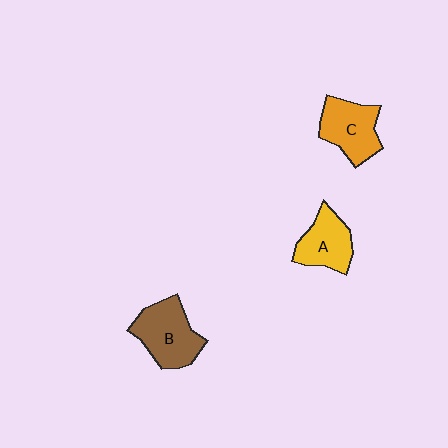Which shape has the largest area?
Shape B (brown).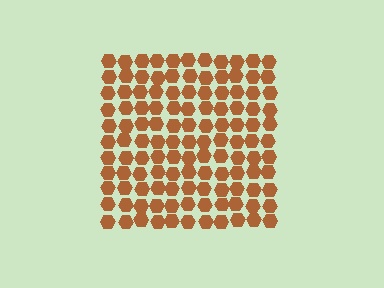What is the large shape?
The large shape is a square.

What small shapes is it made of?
It is made of small hexagons.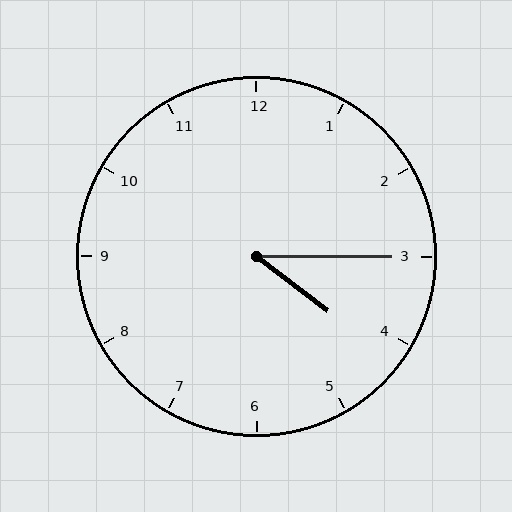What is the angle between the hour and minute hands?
Approximately 38 degrees.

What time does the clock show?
4:15.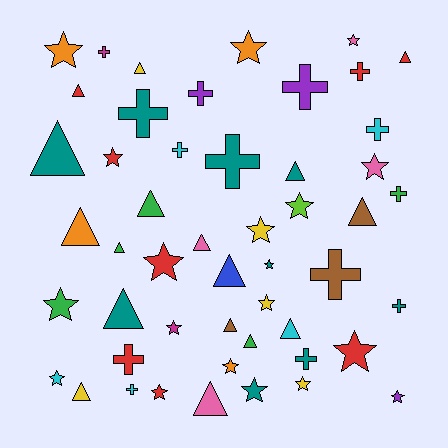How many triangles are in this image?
There are 17 triangles.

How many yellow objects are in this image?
There are 5 yellow objects.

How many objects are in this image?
There are 50 objects.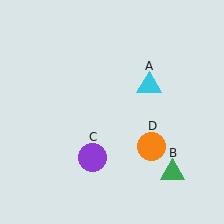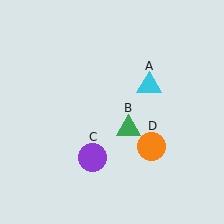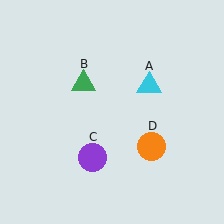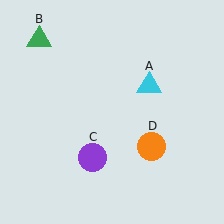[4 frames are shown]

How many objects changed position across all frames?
1 object changed position: green triangle (object B).